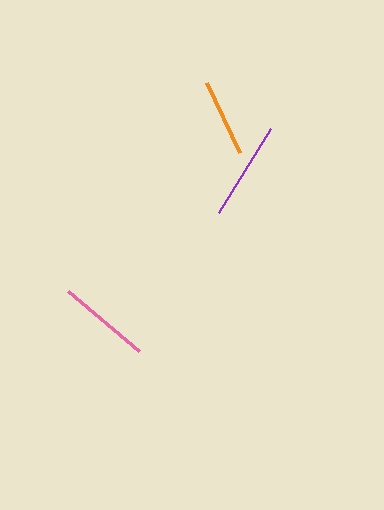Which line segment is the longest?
The purple line is the longest at approximately 98 pixels.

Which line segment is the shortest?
The orange line is the shortest at approximately 77 pixels.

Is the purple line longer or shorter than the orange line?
The purple line is longer than the orange line.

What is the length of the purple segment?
The purple segment is approximately 98 pixels long.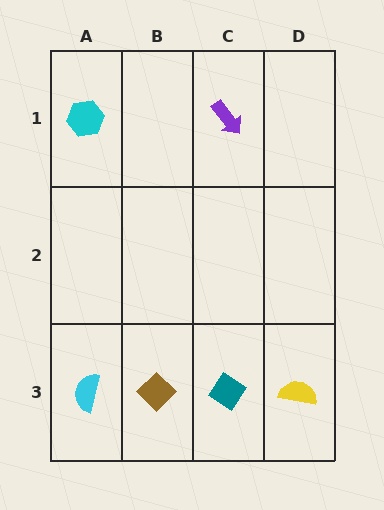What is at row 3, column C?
A teal diamond.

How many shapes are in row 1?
2 shapes.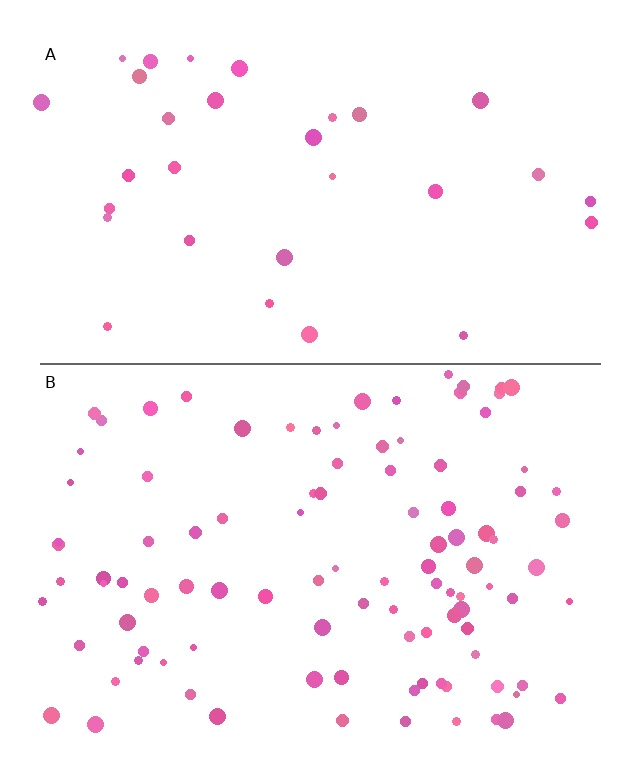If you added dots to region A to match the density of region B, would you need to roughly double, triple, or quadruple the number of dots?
Approximately triple.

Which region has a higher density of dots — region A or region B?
B (the bottom).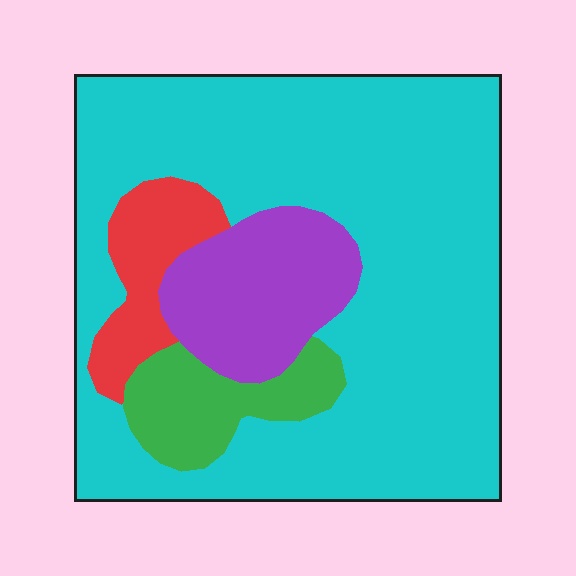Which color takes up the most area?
Cyan, at roughly 70%.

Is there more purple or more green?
Purple.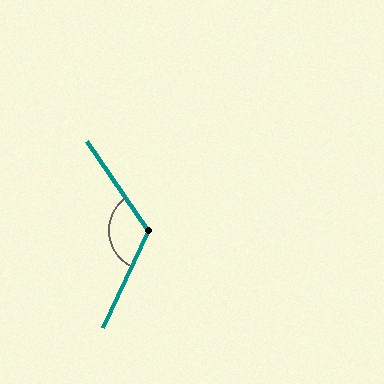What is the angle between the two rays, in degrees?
Approximately 121 degrees.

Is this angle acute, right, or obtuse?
It is obtuse.